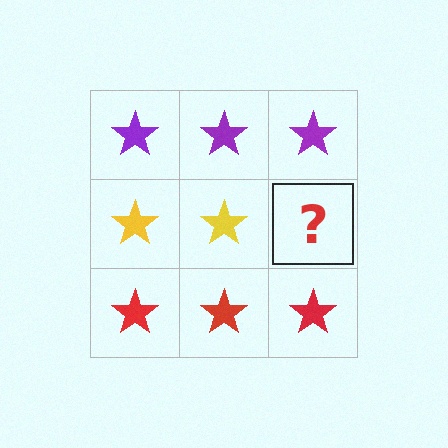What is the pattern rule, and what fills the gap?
The rule is that each row has a consistent color. The gap should be filled with a yellow star.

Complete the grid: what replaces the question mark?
The question mark should be replaced with a yellow star.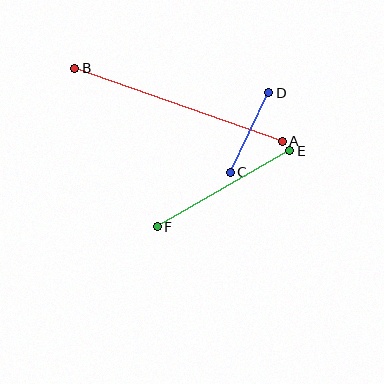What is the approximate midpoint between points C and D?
The midpoint is at approximately (249, 132) pixels.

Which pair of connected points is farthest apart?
Points A and B are farthest apart.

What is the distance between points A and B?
The distance is approximately 220 pixels.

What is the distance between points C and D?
The distance is approximately 88 pixels.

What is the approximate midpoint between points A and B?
The midpoint is at approximately (178, 105) pixels.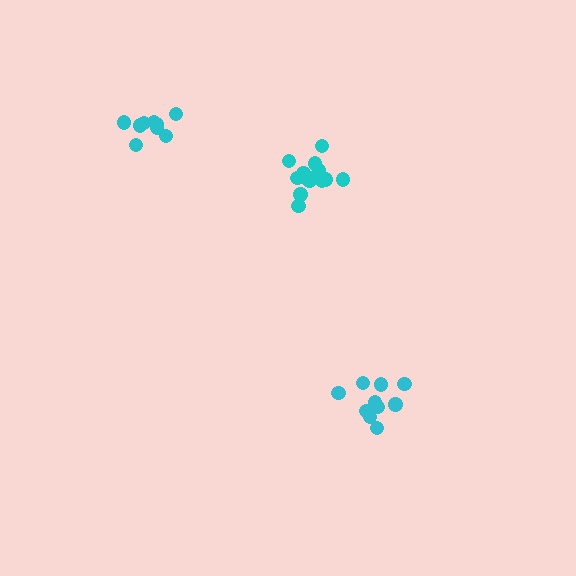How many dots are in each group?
Group 1: 14 dots, Group 2: 10 dots, Group 3: 9 dots (33 total).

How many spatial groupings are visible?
There are 3 spatial groupings.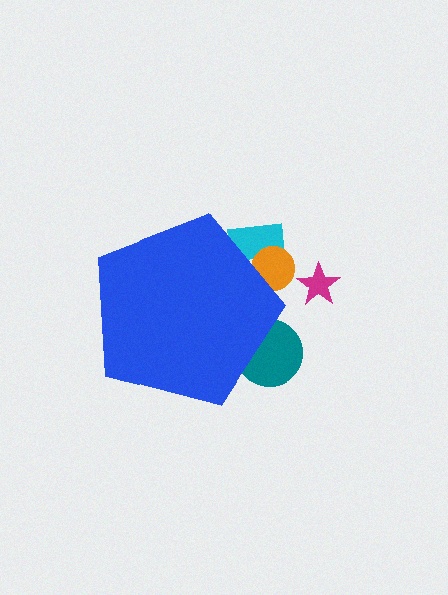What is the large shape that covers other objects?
A blue pentagon.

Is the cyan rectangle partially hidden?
Yes, the cyan rectangle is partially hidden behind the blue pentagon.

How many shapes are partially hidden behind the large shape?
3 shapes are partially hidden.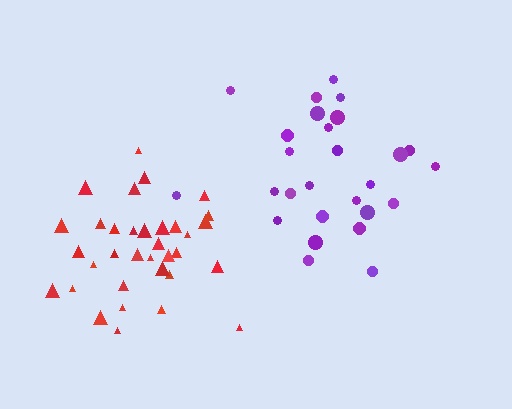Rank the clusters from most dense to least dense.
red, purple.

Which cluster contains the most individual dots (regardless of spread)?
Red (34).